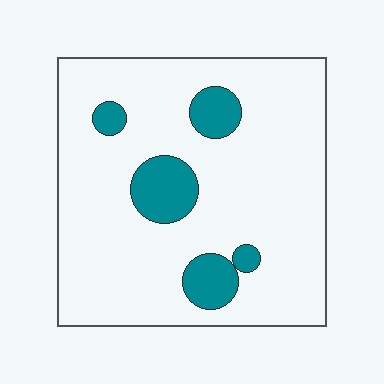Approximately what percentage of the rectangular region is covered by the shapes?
Approximately 15%.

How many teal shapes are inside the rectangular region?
5.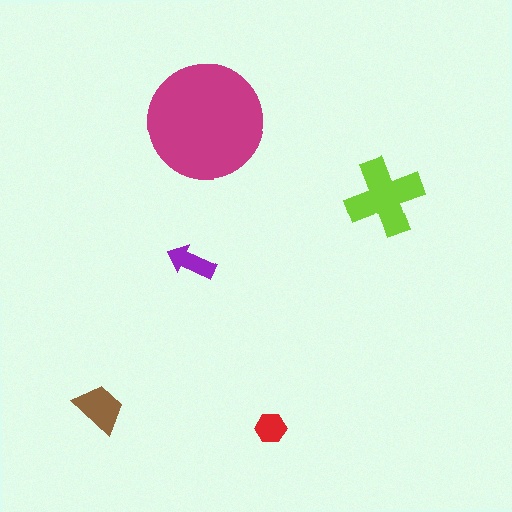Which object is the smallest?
The red hexagon.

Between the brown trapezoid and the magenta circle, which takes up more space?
The magenta circle.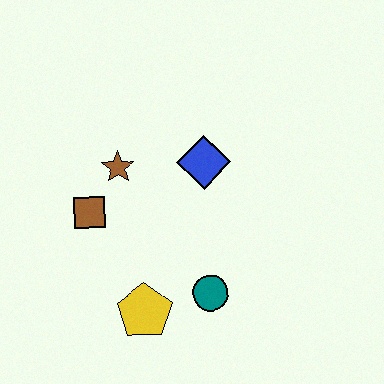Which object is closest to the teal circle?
The yellow pentagon is closest to the teal circle.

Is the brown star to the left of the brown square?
No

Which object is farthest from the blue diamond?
The yellow pentagon is farthest from the blue diamond.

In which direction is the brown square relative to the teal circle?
The brown square is to the left of the teal circle.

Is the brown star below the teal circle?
No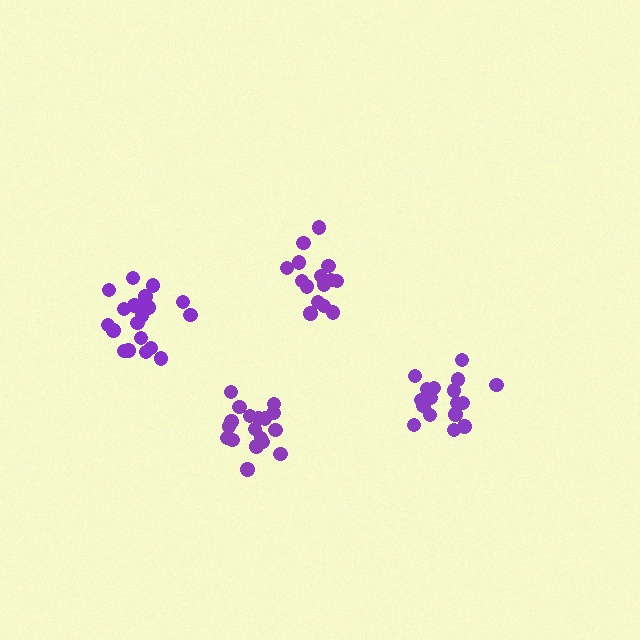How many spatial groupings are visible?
There are 4 spatial groupings.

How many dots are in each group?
Group 1: 16 dots, Group 2: 19 dots, Group 3: 17 dots, Group 4: 18 dots (70 total).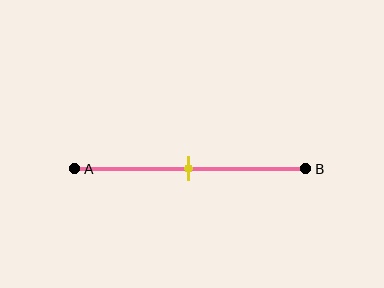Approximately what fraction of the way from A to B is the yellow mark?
The yellow mark is approximately 50% of the way from A to B.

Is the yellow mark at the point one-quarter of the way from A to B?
No, the mark is at about 50% from A, not at the 25% one-quarter point.